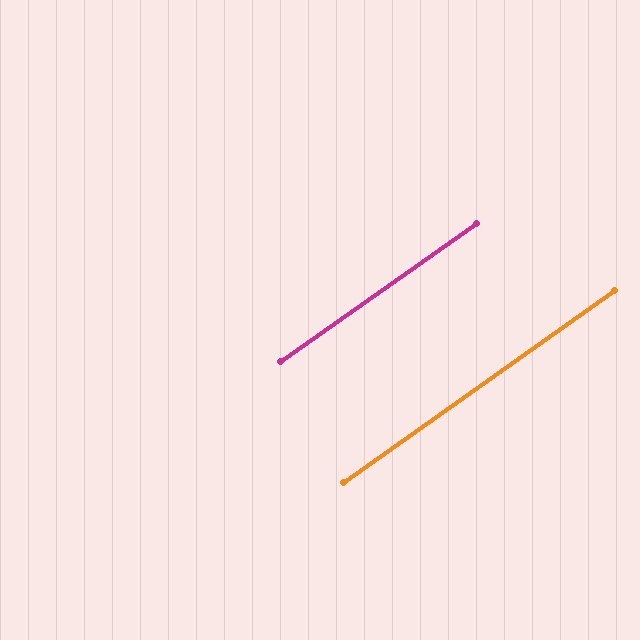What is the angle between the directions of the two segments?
Approximately 0 degrees.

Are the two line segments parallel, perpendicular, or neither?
Parallel — their directions differ by only 0.1°.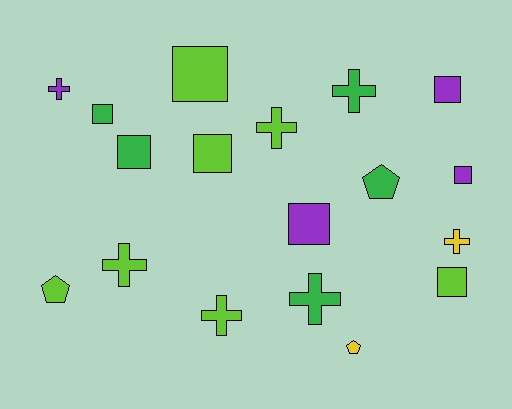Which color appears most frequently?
Lime, with 7 objects.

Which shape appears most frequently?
Square, with 8 objects.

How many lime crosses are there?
There are 3 lime crosses.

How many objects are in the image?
There are 18 objects.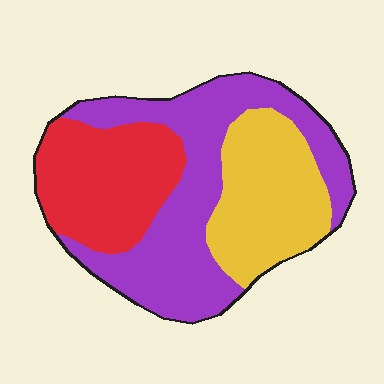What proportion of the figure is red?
Red takes up between a quarter and a half of the figure.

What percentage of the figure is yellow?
Yellow covers 27% of the figure.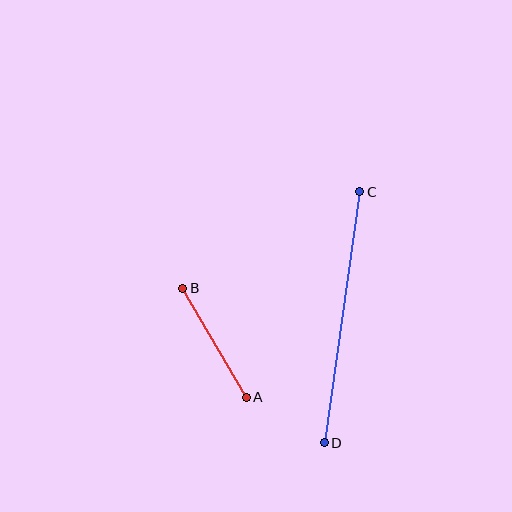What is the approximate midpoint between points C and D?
The midpoint is at approximately (342, 317) pixels.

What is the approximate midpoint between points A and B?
The midpoint is at approximately (214, 343) pixels.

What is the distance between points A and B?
The distance is approximately 126 pixels.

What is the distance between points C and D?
The distance is approximately 254 pixels.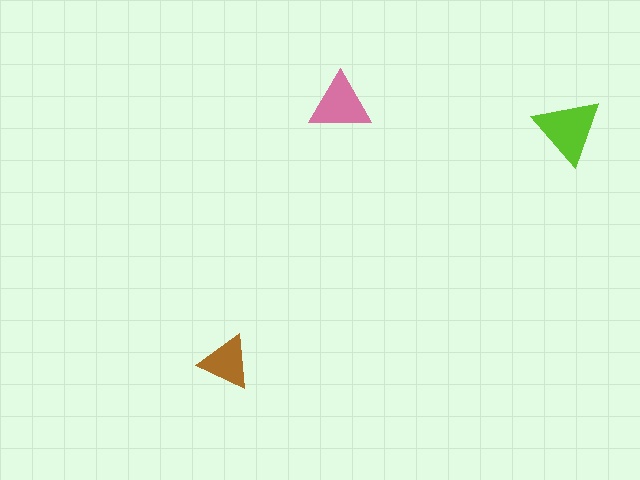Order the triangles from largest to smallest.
the lime one, the pink one, the brown one.